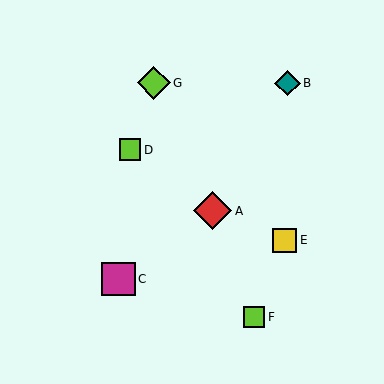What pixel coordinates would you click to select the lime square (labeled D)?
Click at (130, 150) to select the lime square D.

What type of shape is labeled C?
Shape C is a magenta square.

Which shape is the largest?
The red diamond (labeled A) is the largest.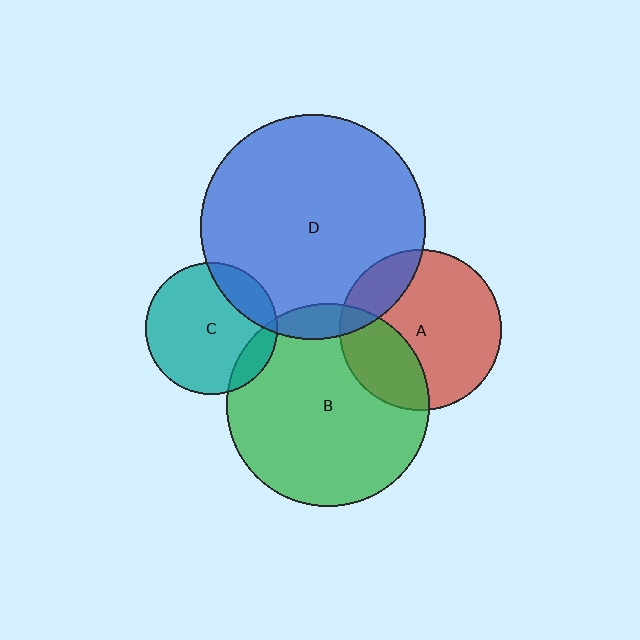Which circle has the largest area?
Circle D (blue).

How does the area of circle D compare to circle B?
Approximately 1.2 times.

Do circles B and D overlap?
Yes.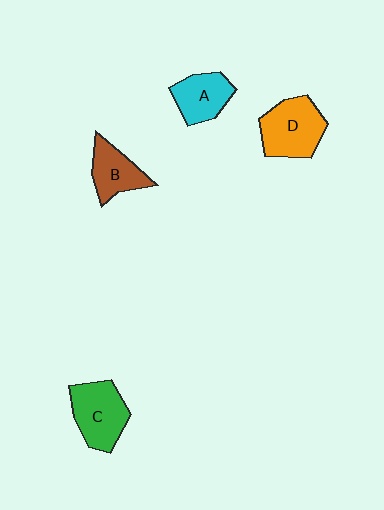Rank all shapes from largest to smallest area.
From largest to smallest: D (orange), C (green), A (cyan), B (brown).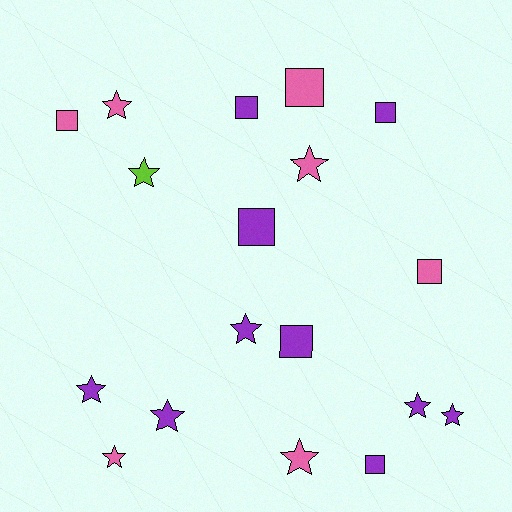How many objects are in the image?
There are 18 objects.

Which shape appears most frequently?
Star, with 10 objects.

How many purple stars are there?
There are 5 purple stars.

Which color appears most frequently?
Purple, with 10 objects.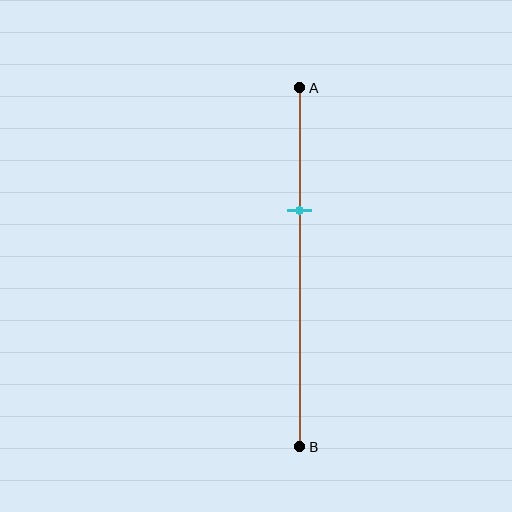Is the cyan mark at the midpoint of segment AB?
No, the mark is at about 35% from A, not at the 50% midpoint.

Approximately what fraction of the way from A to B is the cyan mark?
The cyan mark is approximately 35% of the way from A to B.